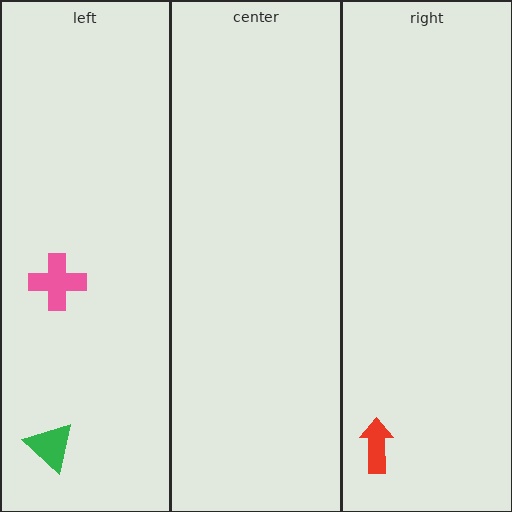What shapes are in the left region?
The pink cross, the green triangle.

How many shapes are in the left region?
2.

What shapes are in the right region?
The red arrow.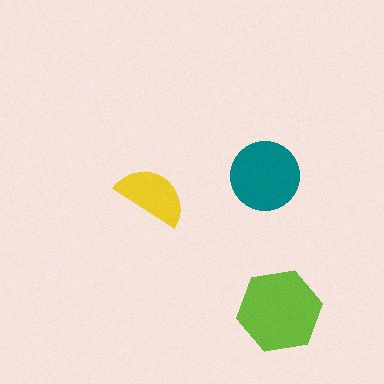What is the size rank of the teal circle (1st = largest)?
2nd.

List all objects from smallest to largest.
The yellow semicircle, the teal circle, the lime hexagon.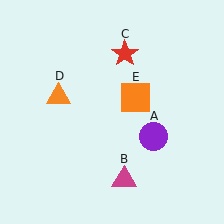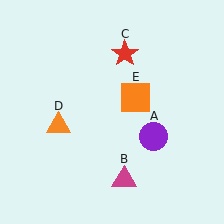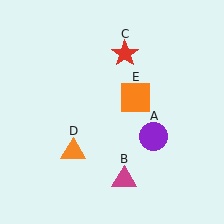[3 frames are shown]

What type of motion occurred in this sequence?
The orange triangle (object D) rotated counterclockwise around the center of the scene.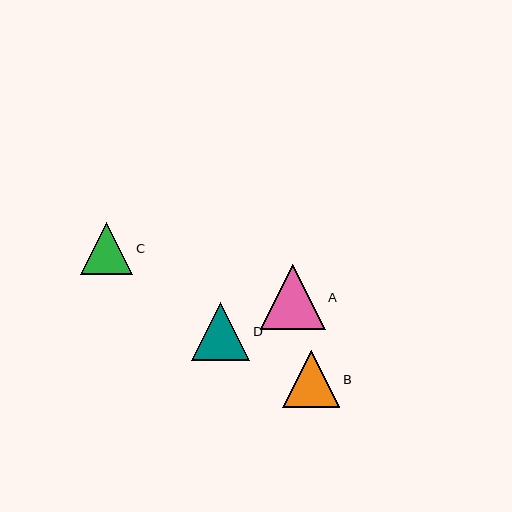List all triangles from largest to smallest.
From largest to smallest: A, D, B, C.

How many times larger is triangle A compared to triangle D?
Triangle A is approximately 1.1 times the size of triangle D.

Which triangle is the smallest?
Triangle C is the smallest with a size of approximately 52 pixels.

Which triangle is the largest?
Triangle A is the largest with a size of approximately 64 pixels.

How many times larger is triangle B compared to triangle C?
Triangle B is approximately 1.1 times the size of triangle C.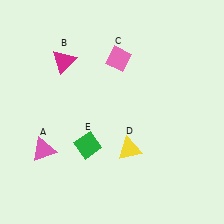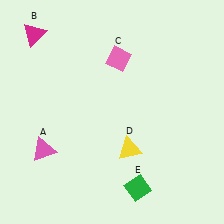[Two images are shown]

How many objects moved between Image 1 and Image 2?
2 objects moved between the two images.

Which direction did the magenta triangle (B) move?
The magenta triangle (B) moved left.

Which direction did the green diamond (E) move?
The green diamond (E) moved right.